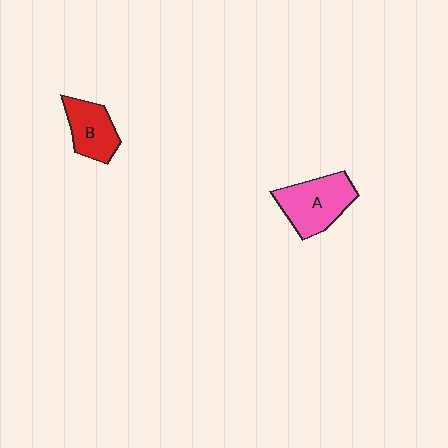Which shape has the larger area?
Shape A (pink).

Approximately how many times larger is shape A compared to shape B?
Approximately 1.4 times.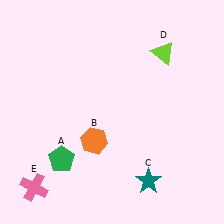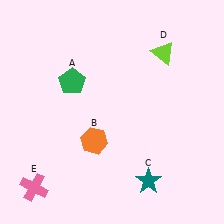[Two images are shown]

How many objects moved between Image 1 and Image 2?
1 object moved between the two images.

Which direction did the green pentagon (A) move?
The green pentagon (A) moved up.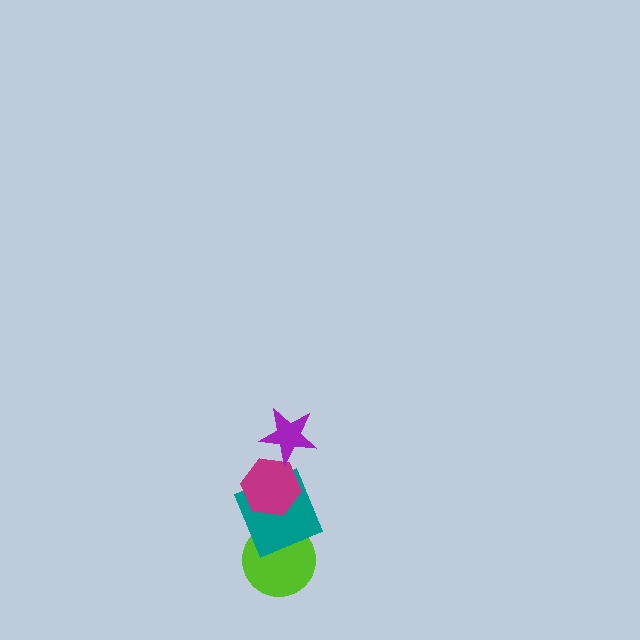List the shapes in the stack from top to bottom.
From top to bottom: the purple star, the magenta hexagon, the teal square, the lime circle.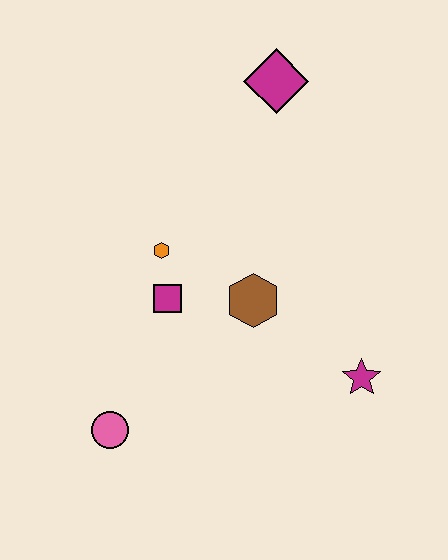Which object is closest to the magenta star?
The brown hexagon is closest to the magenta star.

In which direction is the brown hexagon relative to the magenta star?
The brown hexagon is to the left of the magenta star.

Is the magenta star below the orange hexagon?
Yes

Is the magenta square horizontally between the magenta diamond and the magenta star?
No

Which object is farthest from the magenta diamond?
The pink circle is farthest from the magenta diamond.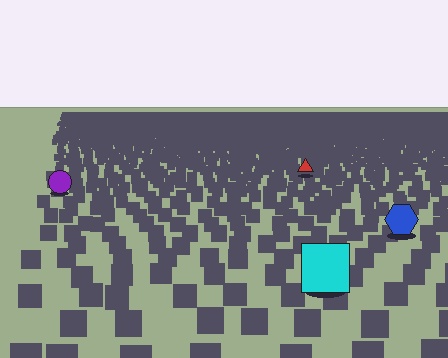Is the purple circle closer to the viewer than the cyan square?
No. The cyan square is closer — you can tell from the texture gradient: the ground texture is coarser near it.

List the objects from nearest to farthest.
From nearest to farthest: the cyan square, the blue hexagon, the purple circle, the red triangle.